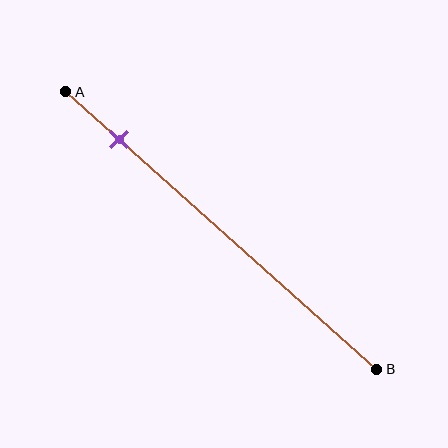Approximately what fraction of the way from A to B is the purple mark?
The purple mark is approximately 15% of the way from A to B.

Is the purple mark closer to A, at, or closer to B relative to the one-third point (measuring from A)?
The purple mark is closer to point A than the one-third point of segment AB.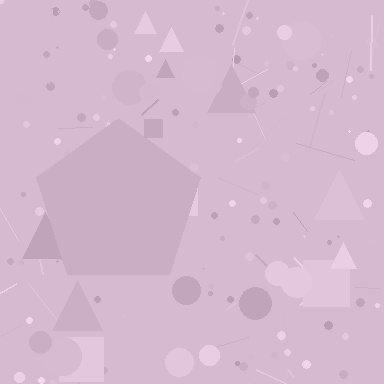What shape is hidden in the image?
A pentagon is hidden in the image.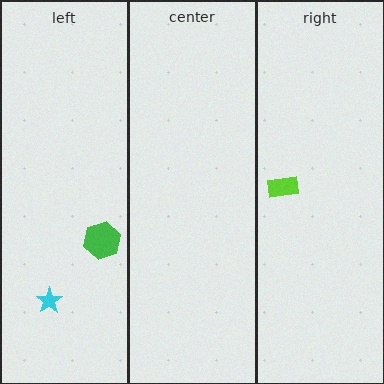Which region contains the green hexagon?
The left region.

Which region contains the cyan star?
The left region.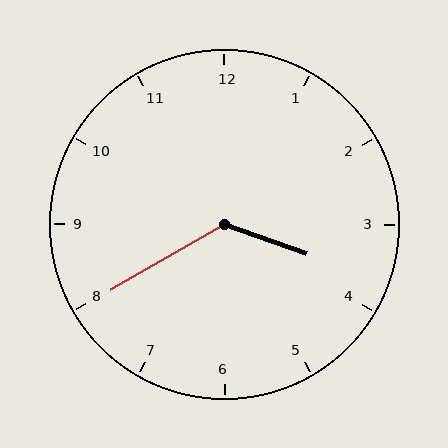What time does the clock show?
3:40.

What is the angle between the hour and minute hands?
Approximately 130 degrees.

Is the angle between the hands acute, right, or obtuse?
It is obtuse.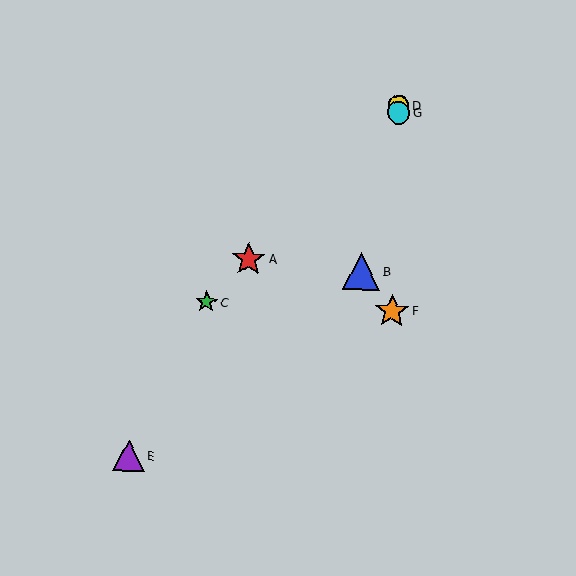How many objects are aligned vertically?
3 objects (D, F, G) are aligned vertically.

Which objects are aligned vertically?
Objects D, F, G are aligned vertically.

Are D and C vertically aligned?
No, D is at x≈399 and C is at x≈206.